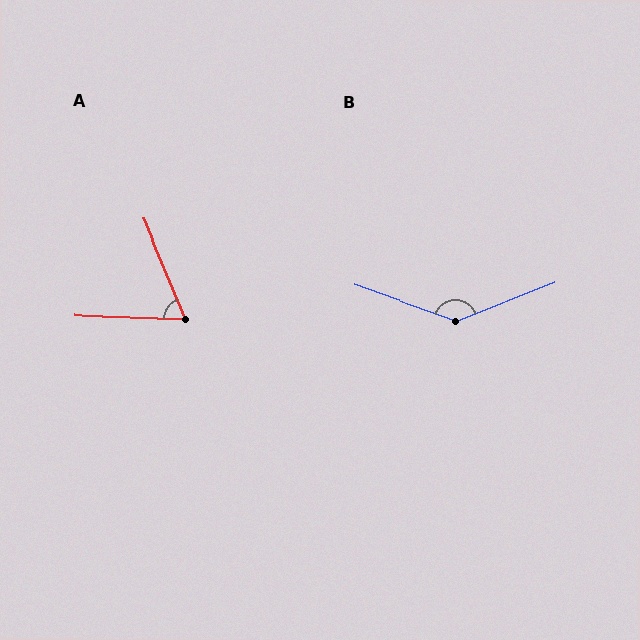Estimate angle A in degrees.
Approximately 65 degrees.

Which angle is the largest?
B, at approximately 139 degrees.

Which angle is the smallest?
A, at approximately 65 degrees.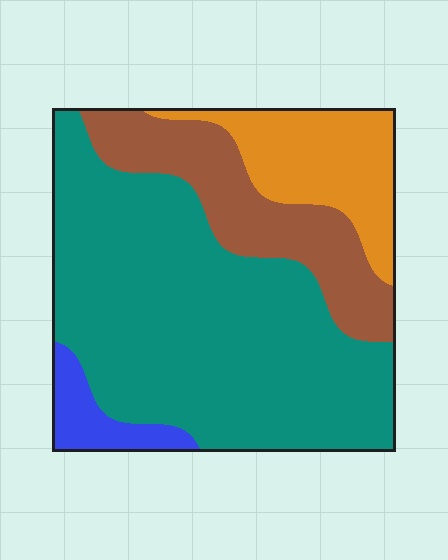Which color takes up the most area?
Teal, at roughly 60%.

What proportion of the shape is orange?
Orange takes up about one sixth (1/6) of the shape.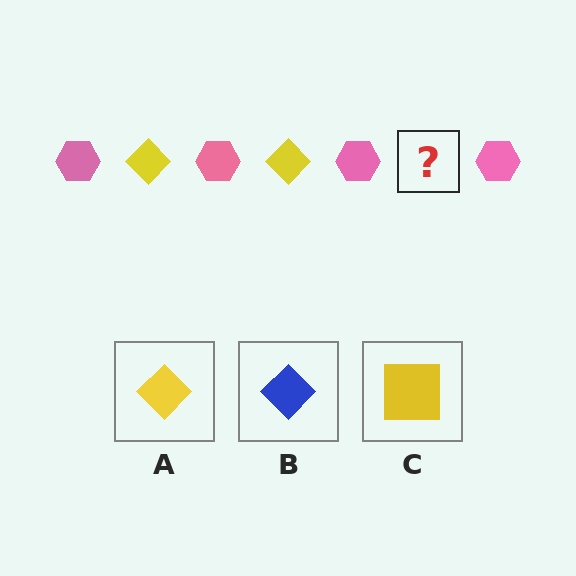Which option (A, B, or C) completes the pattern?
A.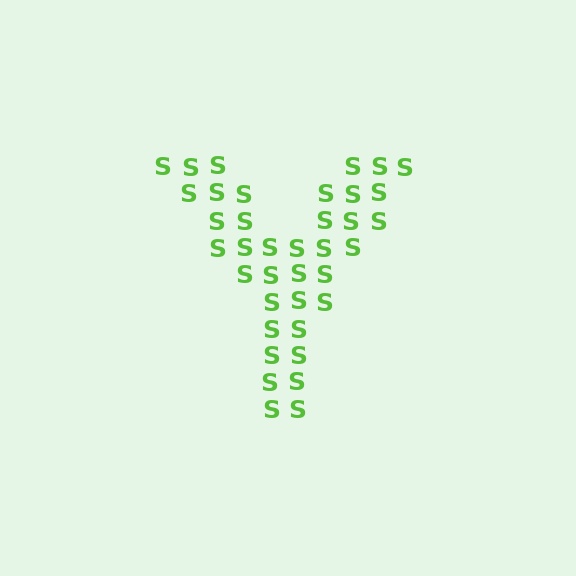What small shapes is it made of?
It is made of small letter S's.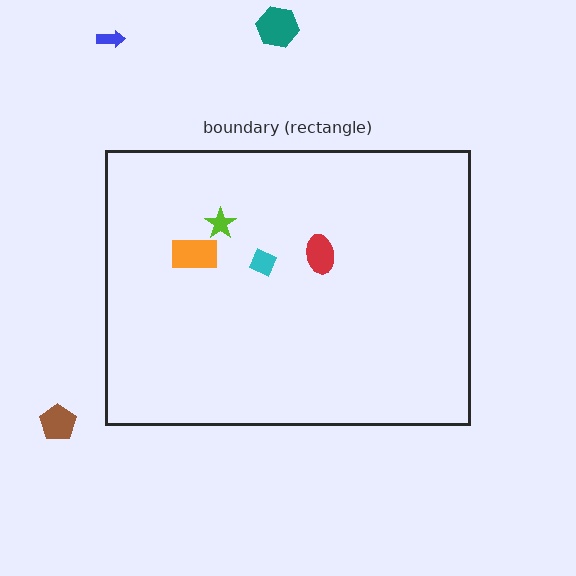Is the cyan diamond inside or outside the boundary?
Inside.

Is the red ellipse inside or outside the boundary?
Inside.